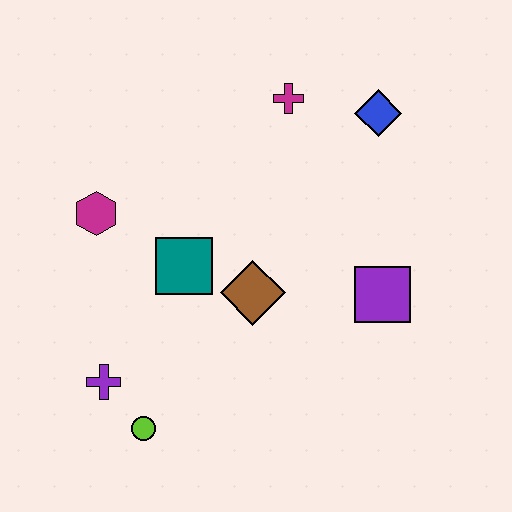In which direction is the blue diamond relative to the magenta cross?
The blue diamond is to the right of the magenta cross.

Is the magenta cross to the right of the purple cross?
Yes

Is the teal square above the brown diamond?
Yes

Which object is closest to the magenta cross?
The blue diamond is closest to the magenta cross.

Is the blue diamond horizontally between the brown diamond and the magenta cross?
No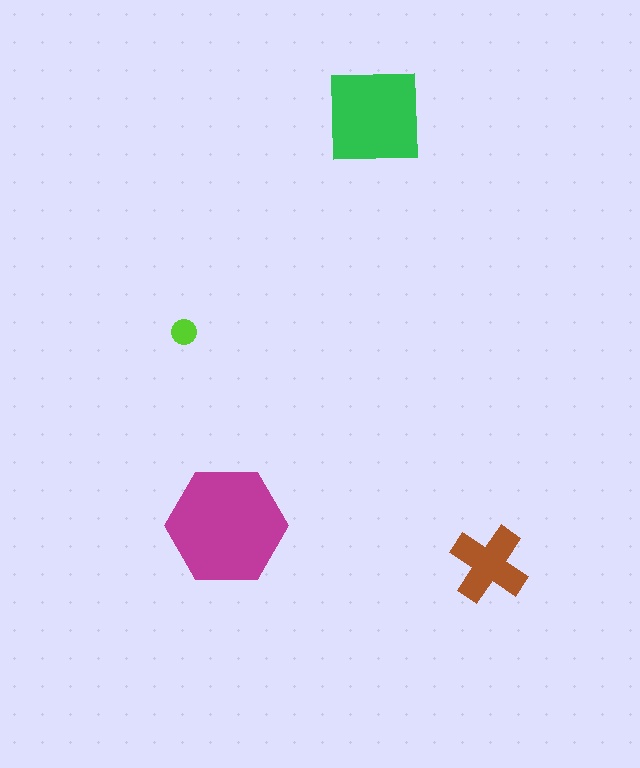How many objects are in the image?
There are 4 objects in the image.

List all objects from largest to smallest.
The magenta hexagon, the green square, the brown cross, the lime circle.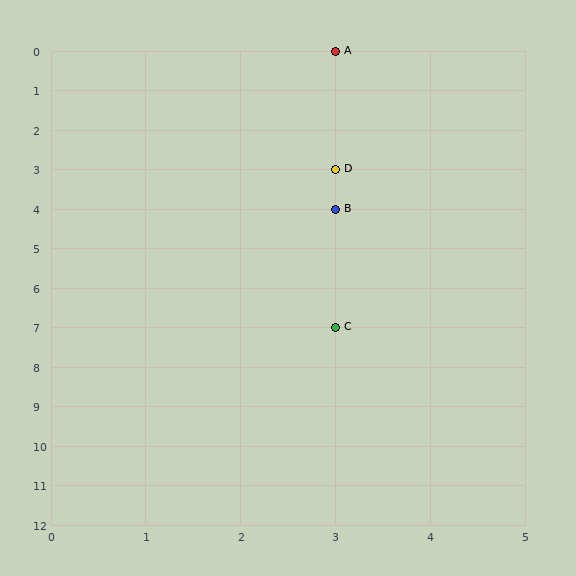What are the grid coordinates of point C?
Point C is at grid coordinates (3, 7).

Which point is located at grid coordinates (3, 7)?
Point C is at (3, 7).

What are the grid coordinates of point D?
Point D is at grid coordinates (3, 3).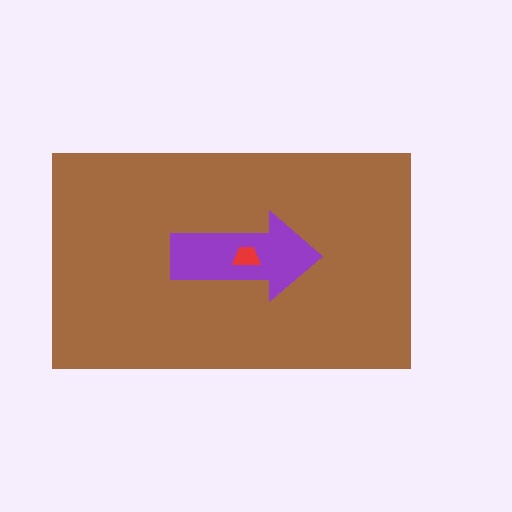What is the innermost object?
The red trapezoid.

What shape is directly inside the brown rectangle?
The purple arrow.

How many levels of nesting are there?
3.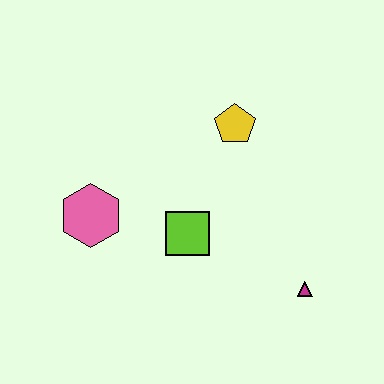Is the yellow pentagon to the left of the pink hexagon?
No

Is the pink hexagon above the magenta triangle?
Yes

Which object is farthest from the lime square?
The magenta triangle is farthest from the lime square.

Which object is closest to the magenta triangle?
The lime square is closest to the magenta triangle.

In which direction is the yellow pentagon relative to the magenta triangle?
The yellow pentagon is above the magenta triangle.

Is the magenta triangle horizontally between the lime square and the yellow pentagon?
No